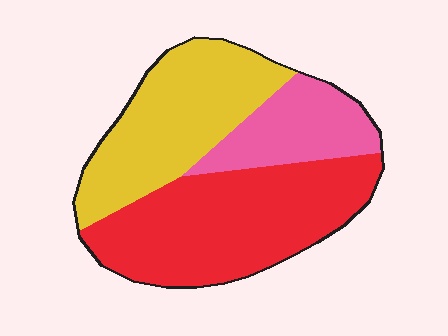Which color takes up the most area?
Red, at roughly 45%.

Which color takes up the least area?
Pink, at roughly 20%.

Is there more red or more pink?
Red.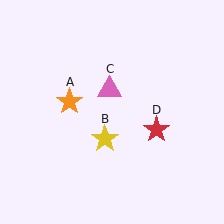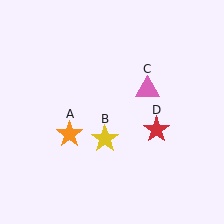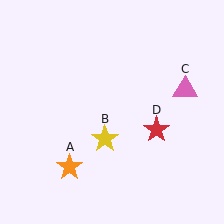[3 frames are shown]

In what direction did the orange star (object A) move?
The orange star (object A) moved down.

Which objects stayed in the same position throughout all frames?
Yellow star (object B) and red star (object D) remained stationary.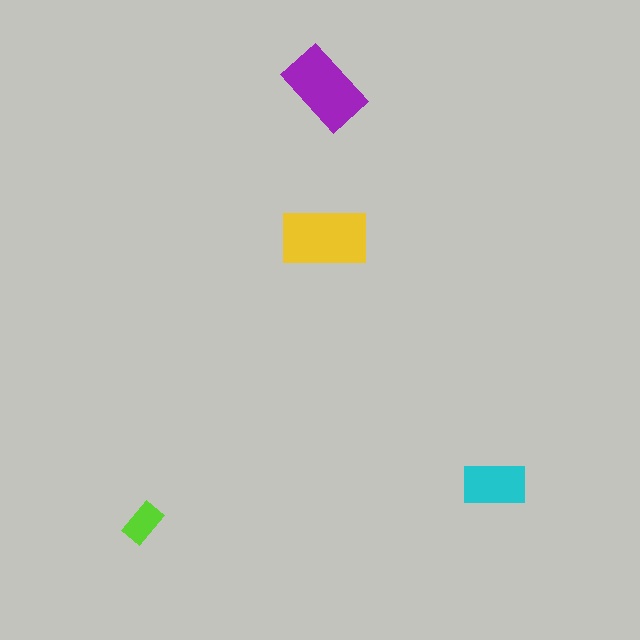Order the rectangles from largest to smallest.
the yellow one, the purple one, the cyan one, the lime one.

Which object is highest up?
The purple rectangle is topmost.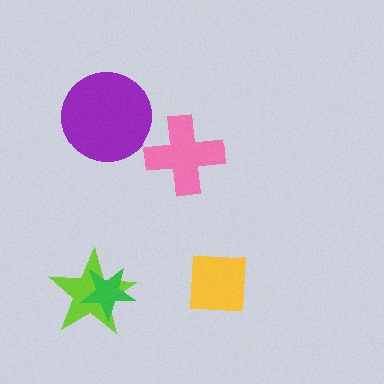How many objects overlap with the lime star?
1 object overlaps with the lime star.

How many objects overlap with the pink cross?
0 objects overlap with the pink cross.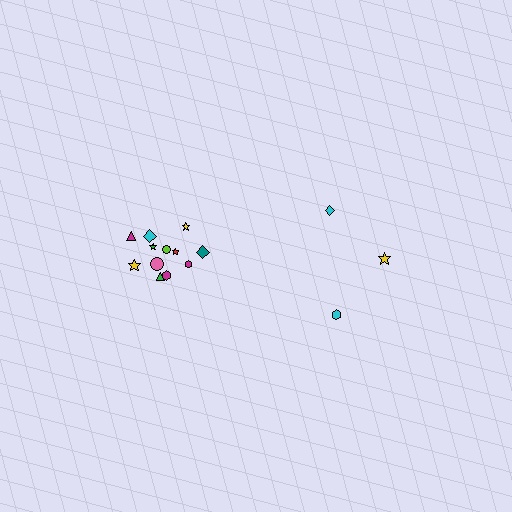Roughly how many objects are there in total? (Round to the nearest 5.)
Roughly 15 objects in total.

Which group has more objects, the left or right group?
The left group.